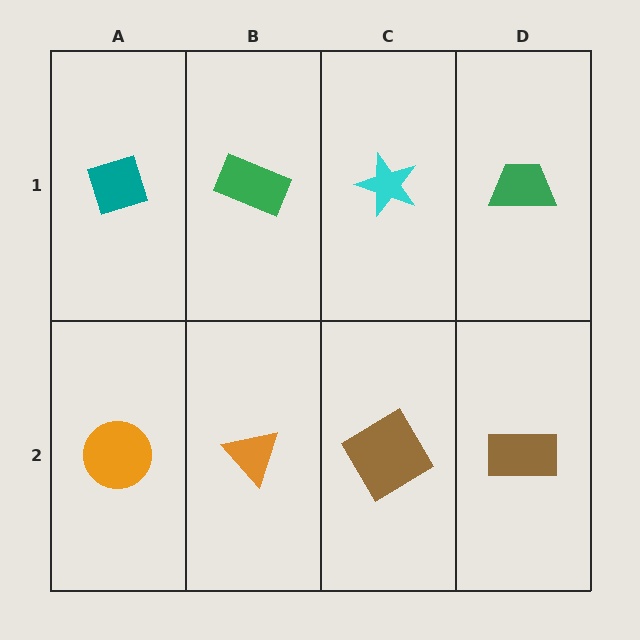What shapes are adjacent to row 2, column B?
A green rectangle (row 1, column B), an orange circle (row 2, column A), a brown diamond (row 2, column C).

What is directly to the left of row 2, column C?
An orange triangle.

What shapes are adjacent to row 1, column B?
An orange triangle (row 2, column B), a teal diamond (row 1, column A), a cyan star (row 1, column C).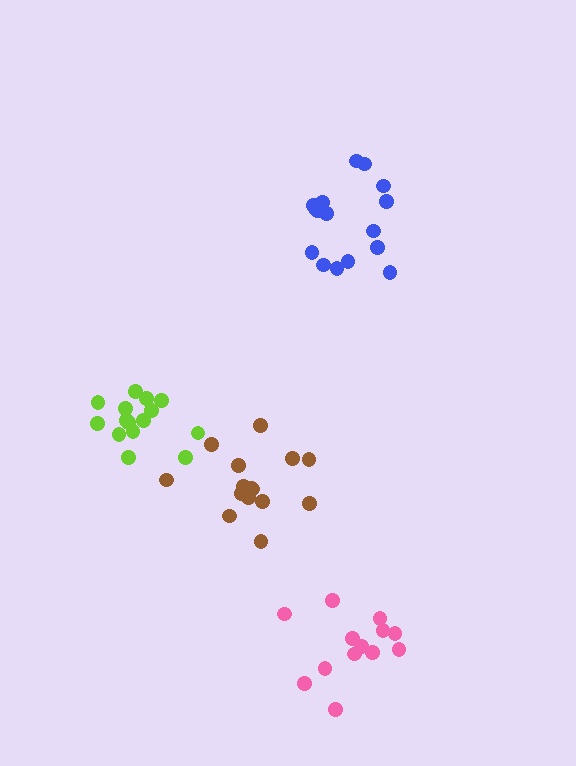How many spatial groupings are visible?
There are 4 spatial groupings.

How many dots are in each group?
Group 1: 16 dots, Group 2: 13 dots, Group 3: 15 dots, Group 4: 15 dots (59 total).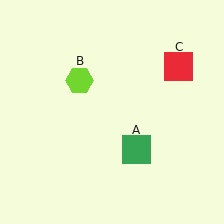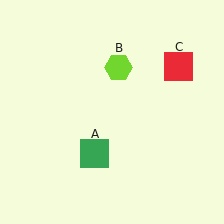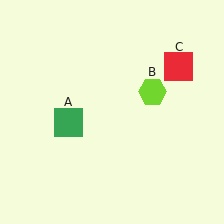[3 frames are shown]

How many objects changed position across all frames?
2 objects changed position: green square (object A), lime hexagon (object B).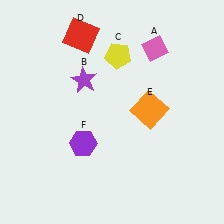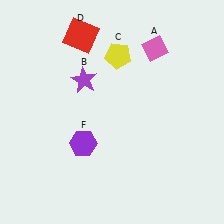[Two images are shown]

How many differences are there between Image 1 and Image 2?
There is 1 difference between the two images.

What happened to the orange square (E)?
The orange square (E) was removed in Image 2. It was in the top-right area of Image 1.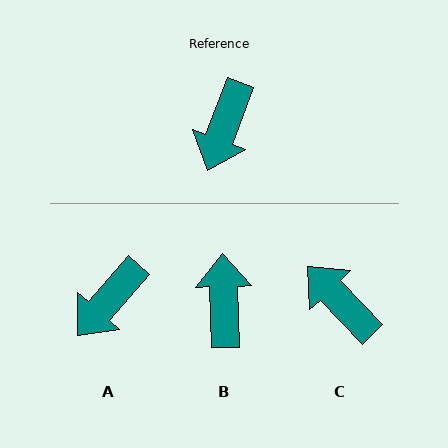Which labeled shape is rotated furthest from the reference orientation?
B, about 158 degrees away.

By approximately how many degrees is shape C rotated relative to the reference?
Approximately 115 degrees clockwise.